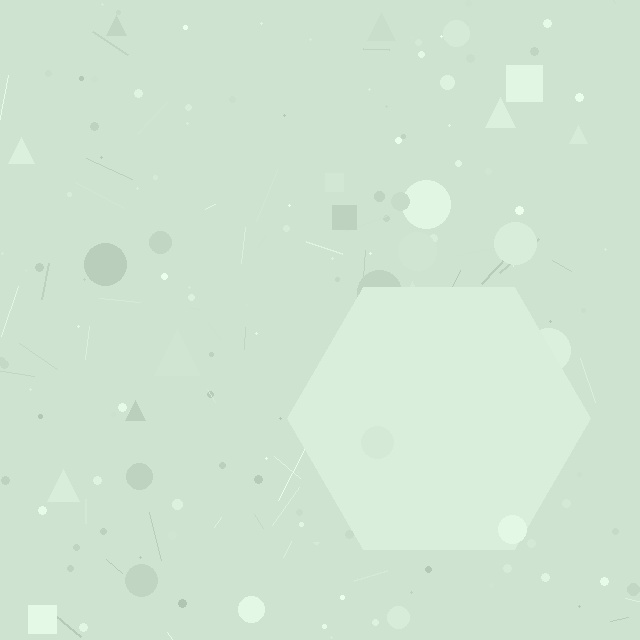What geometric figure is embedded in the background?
A hexagon is embedded in the background.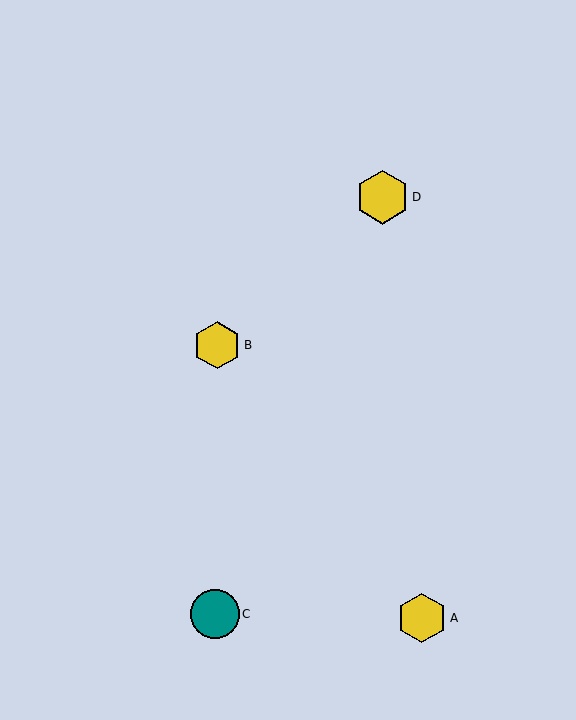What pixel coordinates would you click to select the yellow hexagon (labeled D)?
Click at (382, 197) to select the yellow hexagon D.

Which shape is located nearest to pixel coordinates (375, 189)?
The yellow hexagon (labeled D) at (382, 197) is nearest to that location.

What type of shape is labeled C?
Shape C is a teal circle.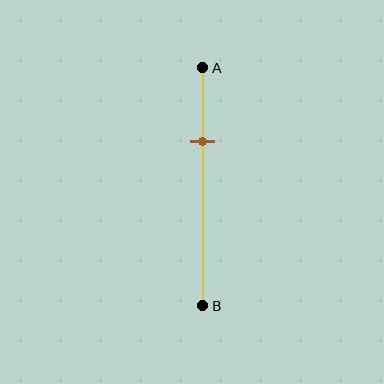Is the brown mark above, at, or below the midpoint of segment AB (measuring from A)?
The brown mark is above the midpoint of segment AB.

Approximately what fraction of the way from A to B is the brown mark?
The brown mark is approximately 30% of the way from A to B.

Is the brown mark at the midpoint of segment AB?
No, the mark is at about 30% from A, not at the 50% midpoint.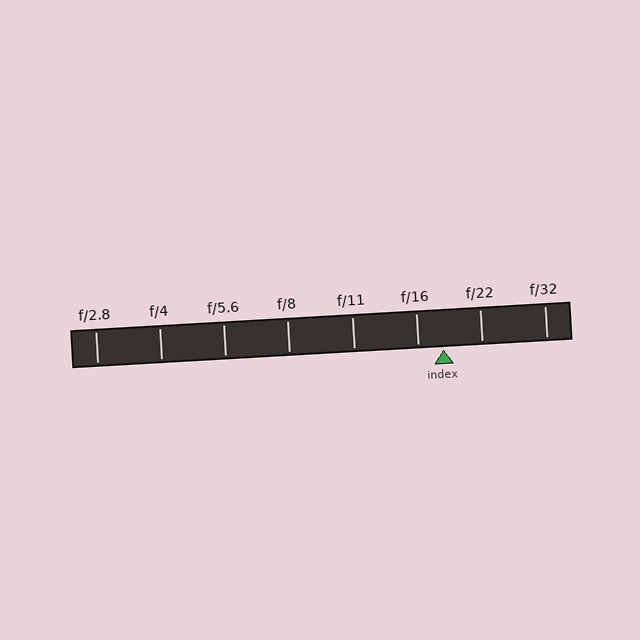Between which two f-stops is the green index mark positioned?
The index mark is between f/16 and f/22.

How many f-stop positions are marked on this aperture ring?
There are 8 f-stop positions marked.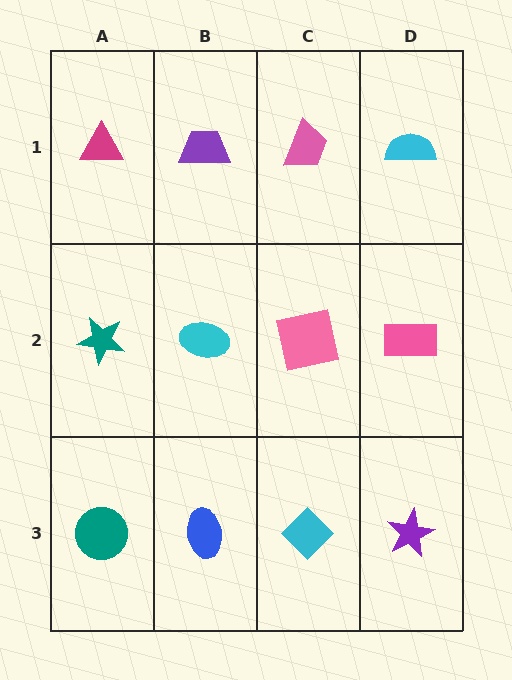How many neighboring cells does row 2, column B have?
4.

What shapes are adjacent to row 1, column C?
A pink square (row 2, column C), a purple trapezoid (row 1, column B), a cyan semicircle (row 1, column D).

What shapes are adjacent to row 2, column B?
A purple trapezoid (row 1, column B), a blue ellipse (row 3, column B), a teal star (row 2, column A), a pink square (row 2, column C).